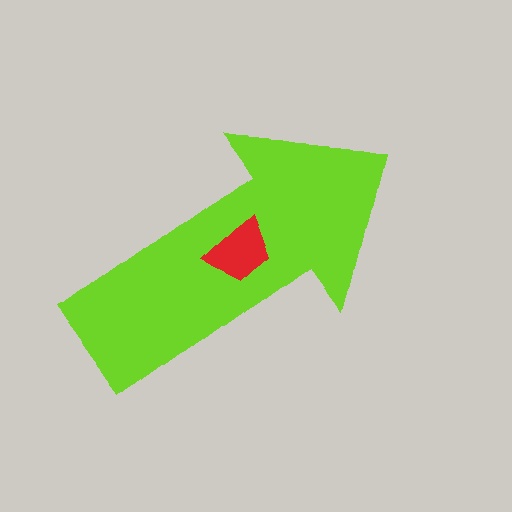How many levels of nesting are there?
2.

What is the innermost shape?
The red trapezoid.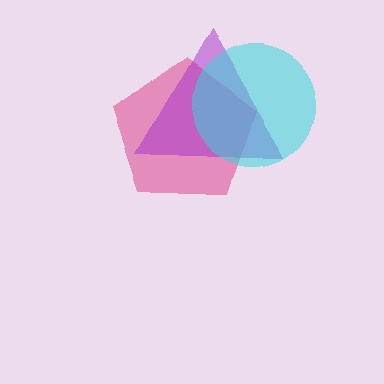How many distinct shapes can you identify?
There are 3 distinct shapes: a pink pentagon, a purple triangle, a cyan circle.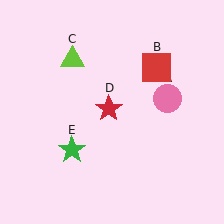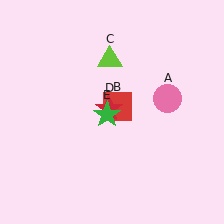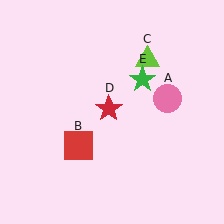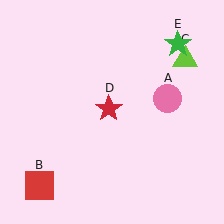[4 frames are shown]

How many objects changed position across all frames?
3 objects changed position: red square (object B), lime triangle (object C), green star (object E).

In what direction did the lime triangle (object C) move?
The lime triangle (object C) moved right.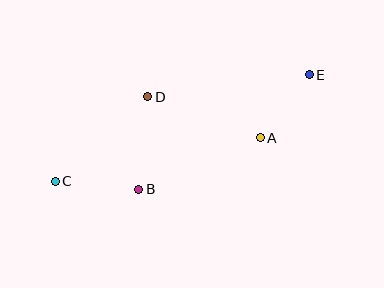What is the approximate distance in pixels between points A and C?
The distance between A and C is approximately 210 pixels.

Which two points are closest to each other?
Points A and E are closest to each other.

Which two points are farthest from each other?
Points C and E are farthest from each other.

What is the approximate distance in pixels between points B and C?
The distance between B and C is approximately 84 pixels.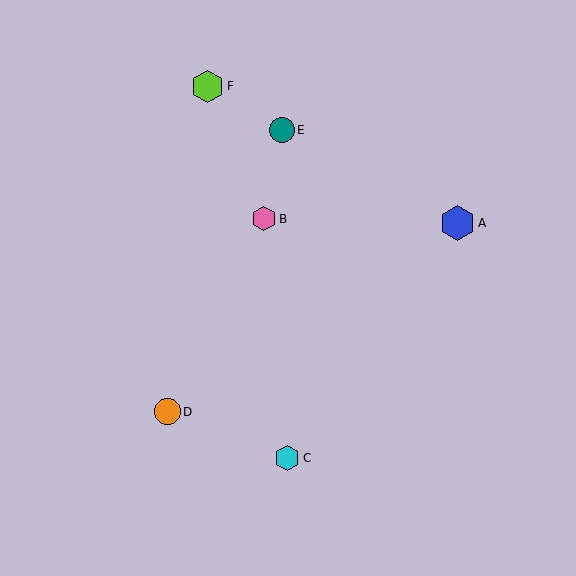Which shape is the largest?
The blue hexagon (labeled A) is the largest.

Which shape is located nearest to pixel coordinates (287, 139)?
The teal circle (labeled E) at (282, 130) is nearest to that location.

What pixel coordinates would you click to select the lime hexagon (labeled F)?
Click at (208, 86) to select the lime hexagon F.